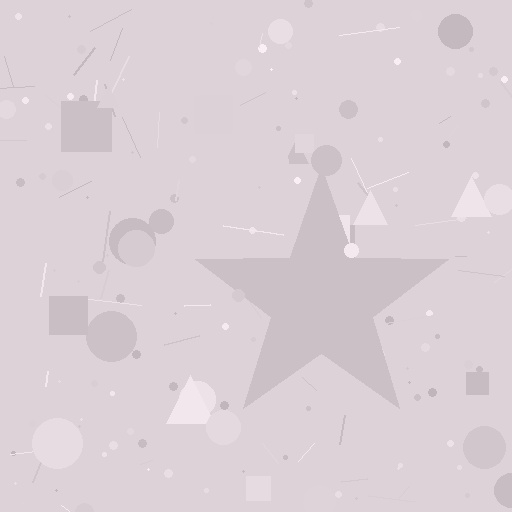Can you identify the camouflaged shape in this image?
The camouflaged shape is a star.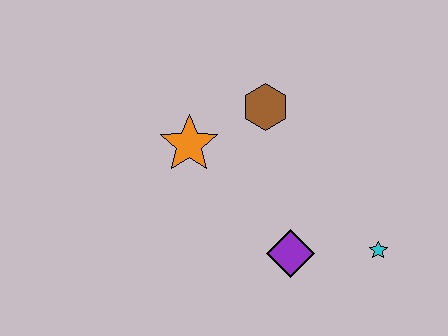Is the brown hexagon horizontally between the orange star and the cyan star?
Yes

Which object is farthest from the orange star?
The cyan star is farthest from the orange star.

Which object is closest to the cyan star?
The purple diamond is closest to the cyan star.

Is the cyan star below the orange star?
Yes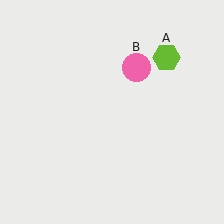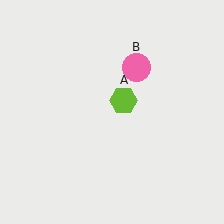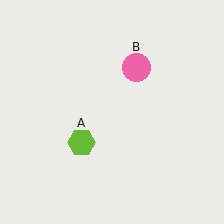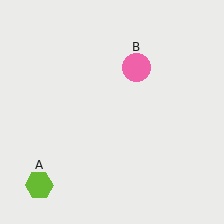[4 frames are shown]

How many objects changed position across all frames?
1 object changed position: lime hexagon (object A).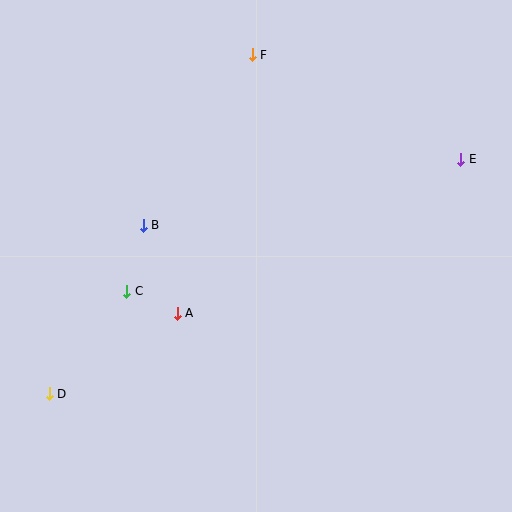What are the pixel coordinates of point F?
Point F is at (252, 55).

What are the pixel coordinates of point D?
Point D is at (49, 394).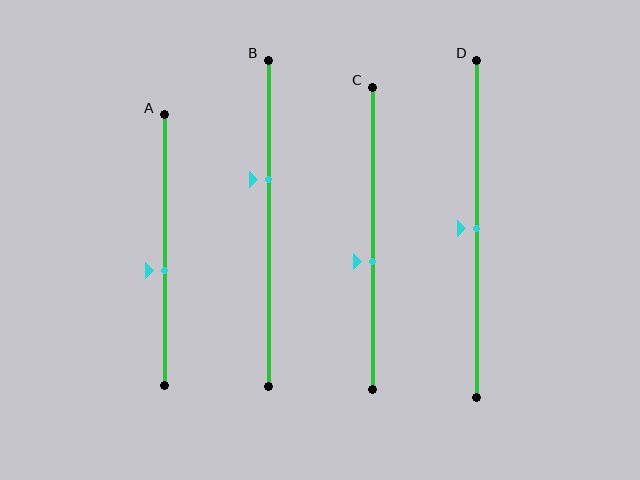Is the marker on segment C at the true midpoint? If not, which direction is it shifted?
No, the marker on segment C is shifted downward by about 8% of the segment length.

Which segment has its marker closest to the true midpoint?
Segment D has its marker closest to the true midpoint.